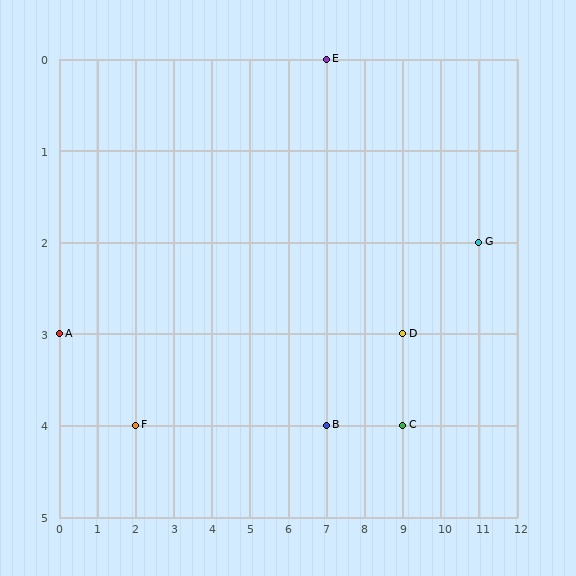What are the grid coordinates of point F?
Point F is at grid coordinates (2, 4).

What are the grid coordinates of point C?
Point C is at grid coordinates (9, 4).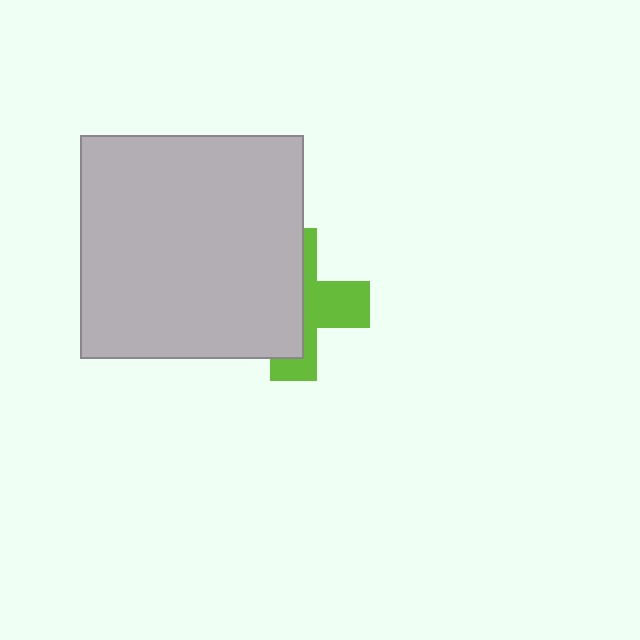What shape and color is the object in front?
The object in front is a light gray square.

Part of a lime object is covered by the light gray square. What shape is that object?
It is a cross.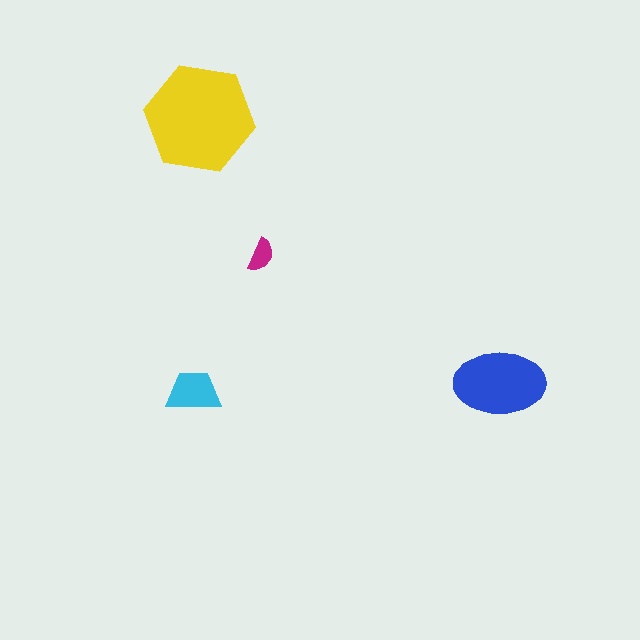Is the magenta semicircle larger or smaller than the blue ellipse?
Smaller.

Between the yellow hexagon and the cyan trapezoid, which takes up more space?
The yellow hexagon.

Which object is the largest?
The yellow hexagon.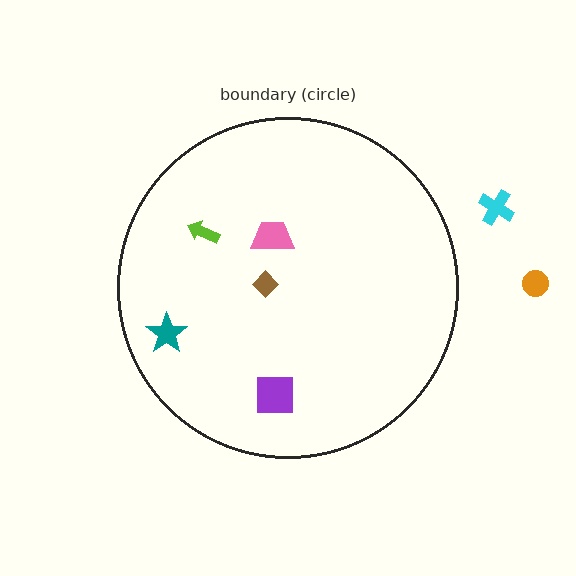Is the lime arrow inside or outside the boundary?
Inside.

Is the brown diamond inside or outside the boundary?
Inside.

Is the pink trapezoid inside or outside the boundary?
Inside.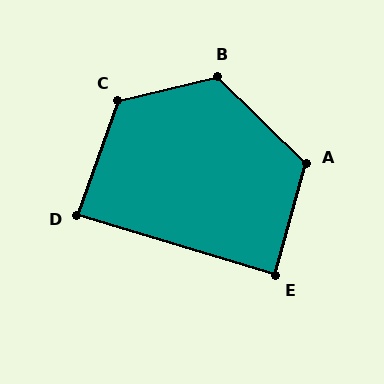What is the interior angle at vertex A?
Approximately 119 degrees (obtuse).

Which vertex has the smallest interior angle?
D, at approximately 87 degrees.